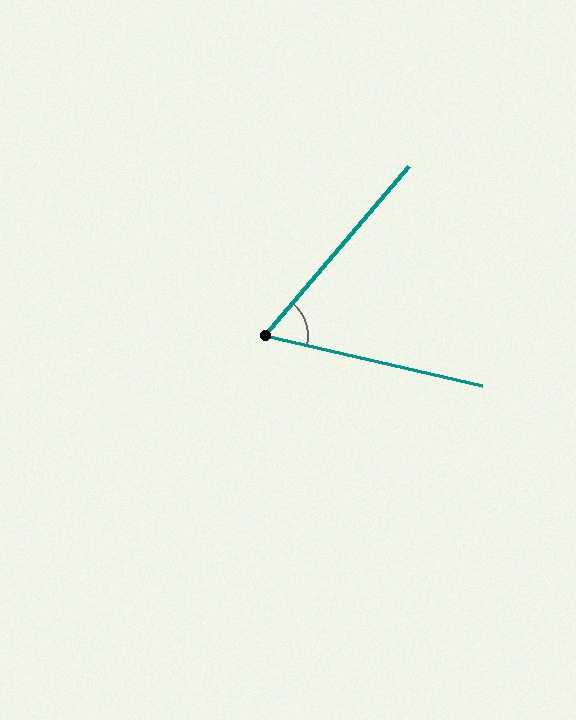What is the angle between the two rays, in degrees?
Approximately 63 degrees.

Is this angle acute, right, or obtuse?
It is acute.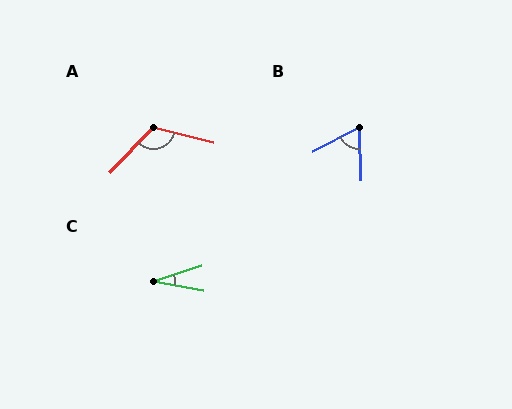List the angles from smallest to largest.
C (28°), B (65°), A (120°).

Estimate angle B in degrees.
Approximately 65 degrees.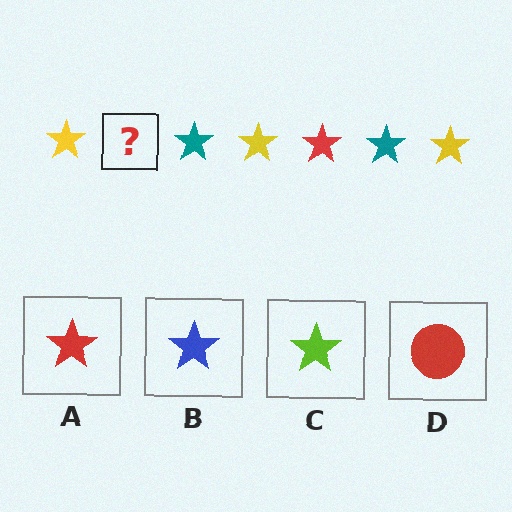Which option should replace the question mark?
Option A.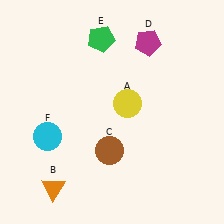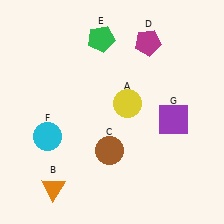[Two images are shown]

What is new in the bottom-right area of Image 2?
A purple square (G) was added in the bottom-right area of Image 2.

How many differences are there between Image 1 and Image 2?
There is 1 difference between the two images.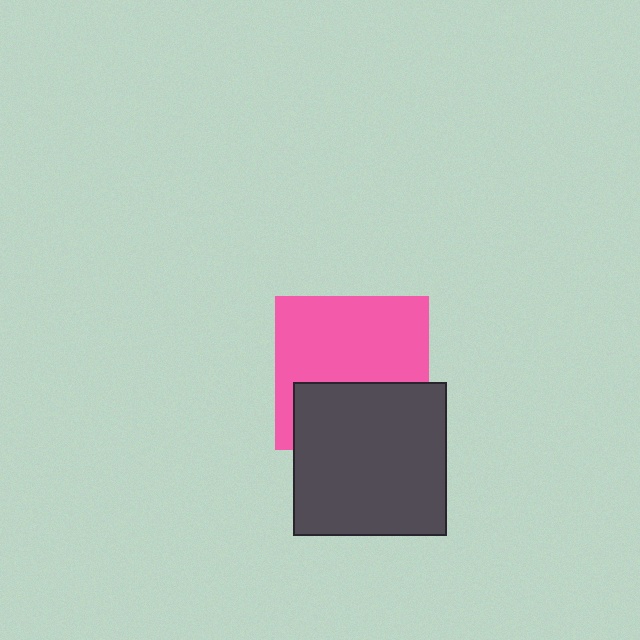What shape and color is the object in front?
The object in front is a dark gray square.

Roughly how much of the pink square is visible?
About half of it is visible (roughly 61%).